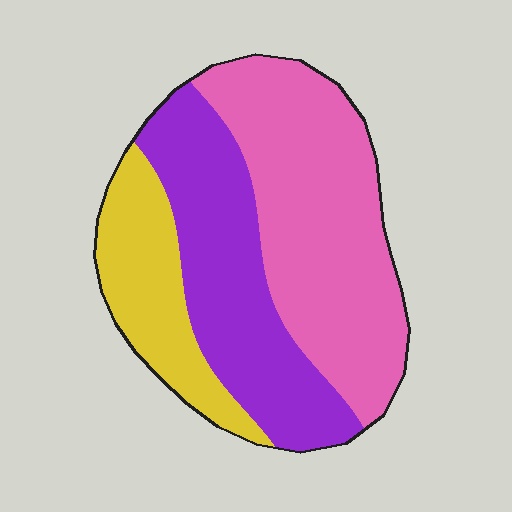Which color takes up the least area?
Yellow, at roughly 20%.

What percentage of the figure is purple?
Purple takes up between a quarter and a half of the figure.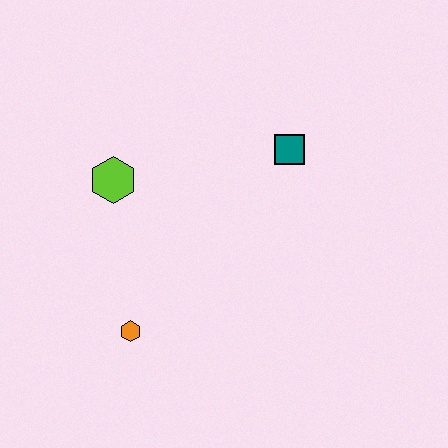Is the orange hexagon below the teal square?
Yes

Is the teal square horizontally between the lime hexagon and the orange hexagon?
No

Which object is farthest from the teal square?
The orange hexagon is farthest from the teal square.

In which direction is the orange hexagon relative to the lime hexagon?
The orange hexagon is below the lime hexagon.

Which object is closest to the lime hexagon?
The orange hexagon is closest to the lime hexagon.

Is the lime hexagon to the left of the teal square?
Yes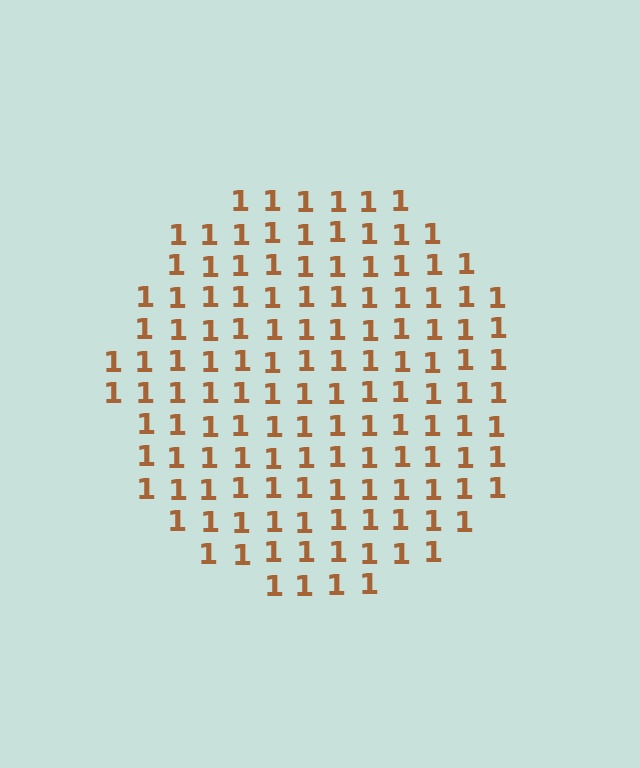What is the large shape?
The large shape is a circle.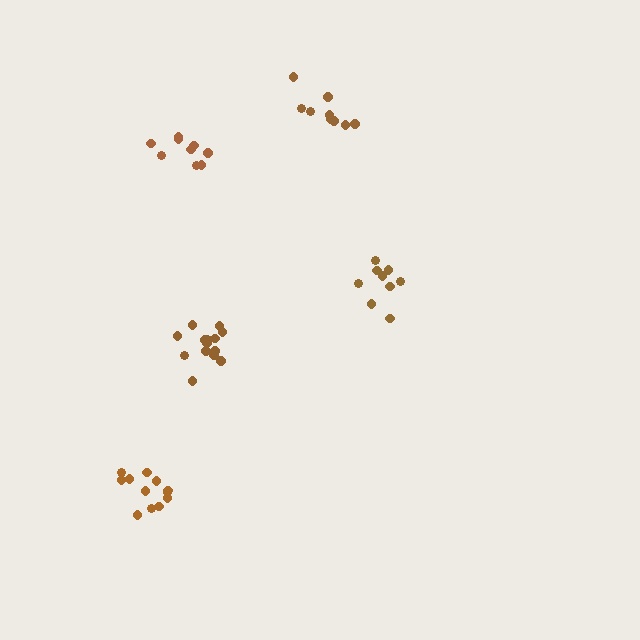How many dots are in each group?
Group 1: 9 dots, Group 2: 10 dots, Group 3: 14 dots, Group 4: 12 dots, Group 5: 9 dots (54 total).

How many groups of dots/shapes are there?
There are 5 groups.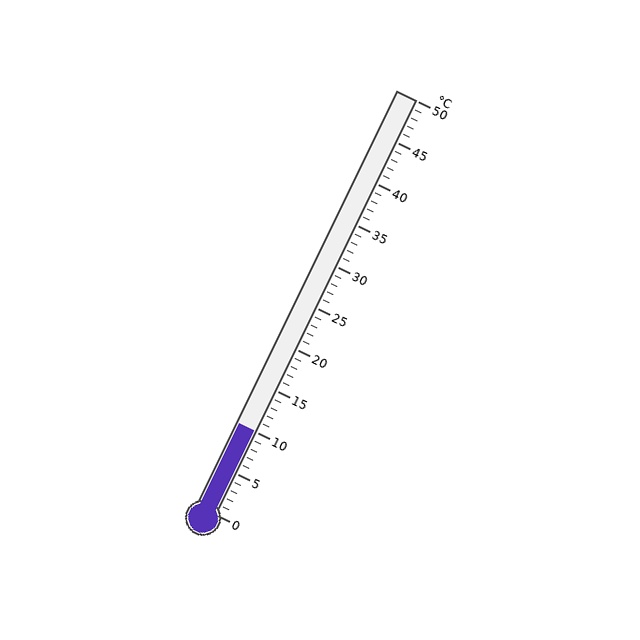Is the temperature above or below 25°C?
The temperature is below 25°C.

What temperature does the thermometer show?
The thermometer shows approximately 10°C.